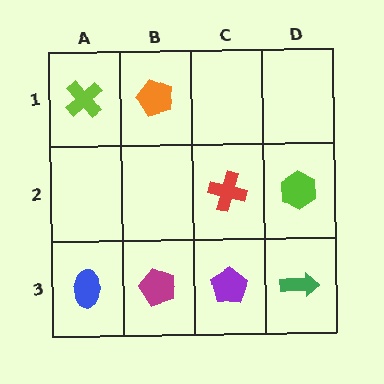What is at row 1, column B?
An orange pentagon.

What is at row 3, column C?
A purple pentagon.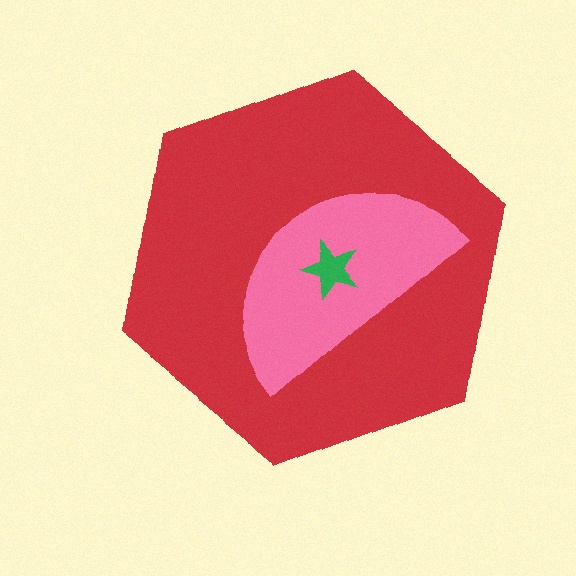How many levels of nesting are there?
3.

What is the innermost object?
The green star.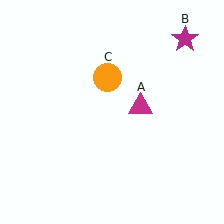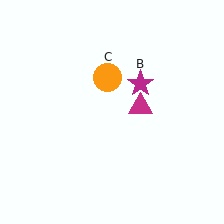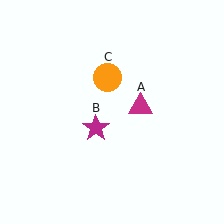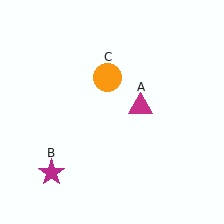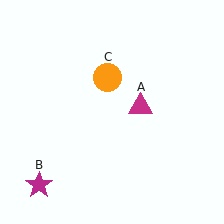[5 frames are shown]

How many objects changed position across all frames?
1 object changed position: magenta star (object B).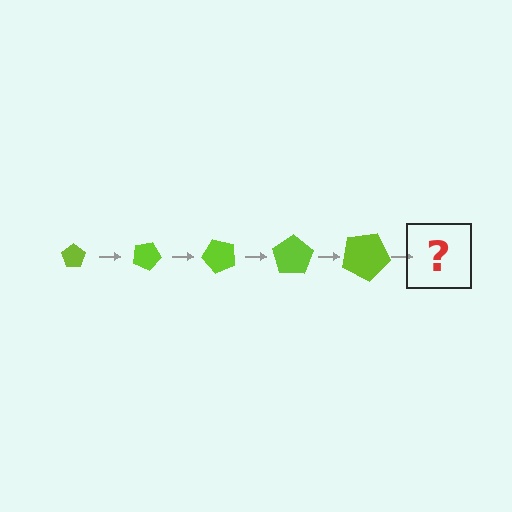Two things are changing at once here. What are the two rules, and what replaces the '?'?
The two rules are that the pentagon grows larger each step and it rotates 25 degrees each step. The '?' should be a pentagon, larger than the previous one and rotated 125 degrees from the start.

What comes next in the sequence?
The next element should be a pentagon, larger than the previous one and rotated 125 degrees from the start.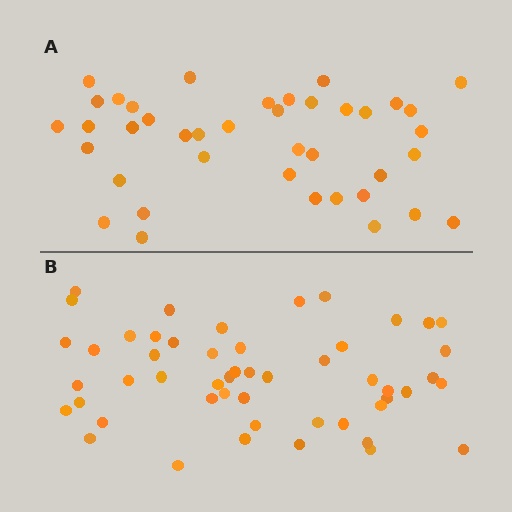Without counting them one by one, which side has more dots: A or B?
Region B (the bottom region) has more dots.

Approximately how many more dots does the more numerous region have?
Region B has roughly 12 or so more dots than region A.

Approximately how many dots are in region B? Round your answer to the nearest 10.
About 50 dots. (The exact count is 51, which rounds to 50.)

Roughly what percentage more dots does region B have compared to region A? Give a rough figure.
About 30% more.